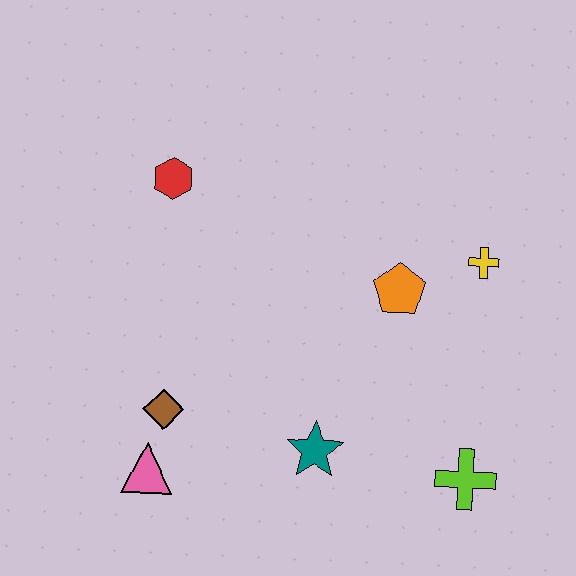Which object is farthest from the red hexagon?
The lime cross is farthest from the red hexagon.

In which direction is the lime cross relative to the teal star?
The lime cross is to the right of the teal star.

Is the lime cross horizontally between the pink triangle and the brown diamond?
No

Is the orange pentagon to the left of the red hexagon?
No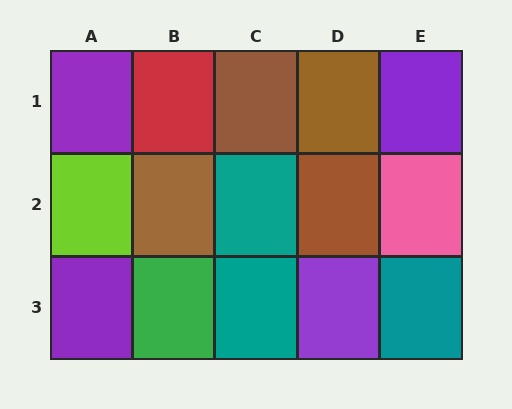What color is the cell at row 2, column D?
Brown.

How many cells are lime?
1 cell is lime.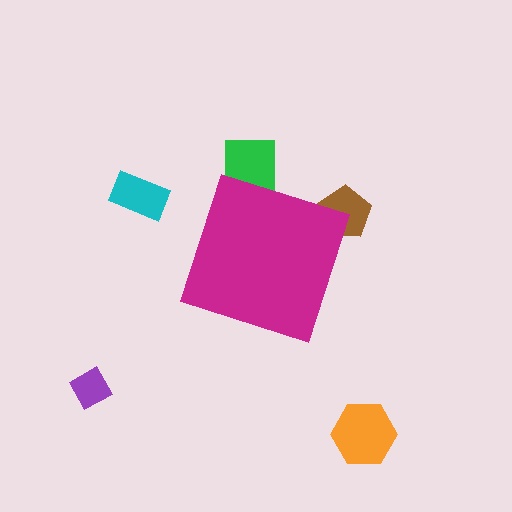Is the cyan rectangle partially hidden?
No, the cyan rectangle is fully visible.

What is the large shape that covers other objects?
A magenta diamond.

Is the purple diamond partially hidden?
No, the purple diamond is fully visible.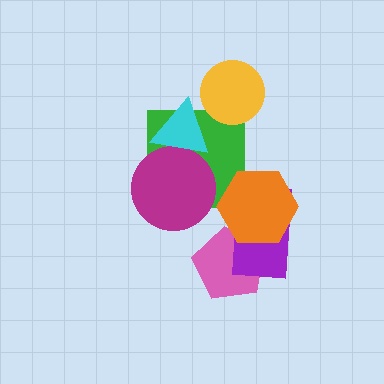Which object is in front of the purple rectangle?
The orange hexagon is in front of the purple rectangle.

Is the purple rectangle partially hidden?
Yes, it is partially covered by another shape.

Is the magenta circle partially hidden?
Yes, it is partially covered by another shape.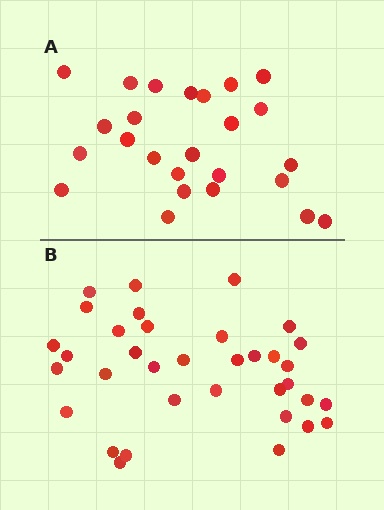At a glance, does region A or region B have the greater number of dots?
Region B (the bottom region) has more dots.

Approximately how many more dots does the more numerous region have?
Region B has roughly 10 or so more dots than region A.